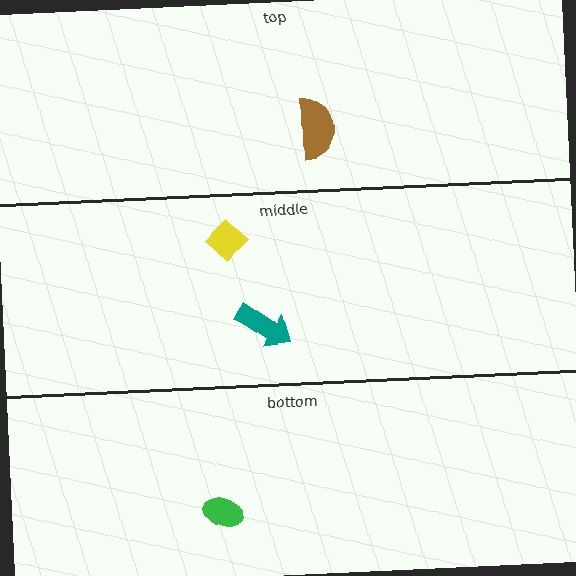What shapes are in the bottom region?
The green ellipse.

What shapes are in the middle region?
The teal arrow, the yellow diamond.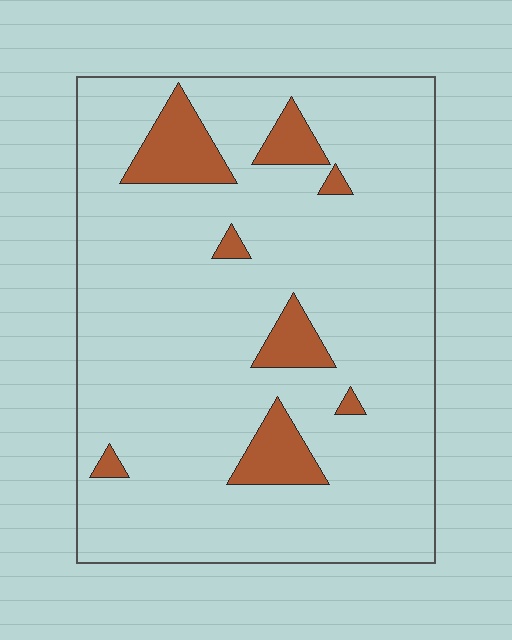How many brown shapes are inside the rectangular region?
8.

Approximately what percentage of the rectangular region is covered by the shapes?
Approximately 10%.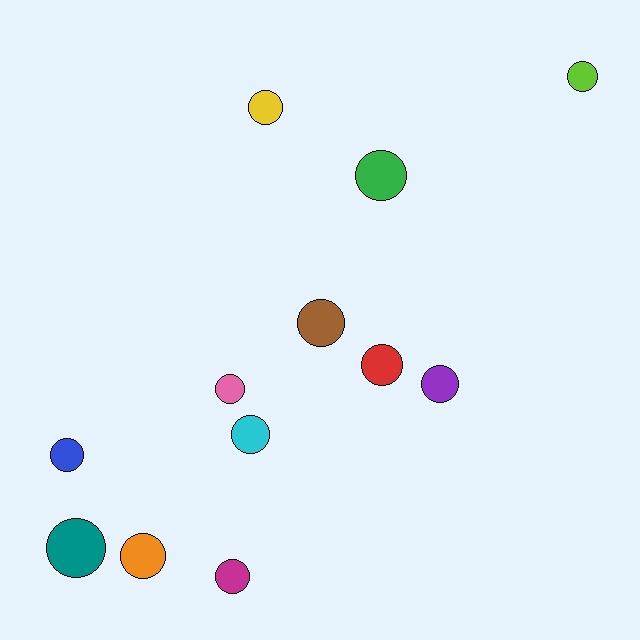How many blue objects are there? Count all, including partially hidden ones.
There is 1 blue object.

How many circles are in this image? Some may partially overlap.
There are 12 circles.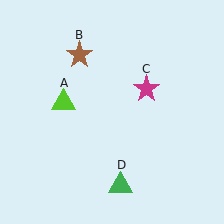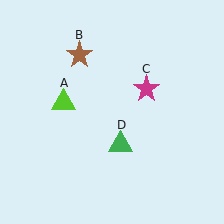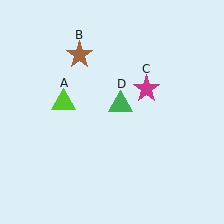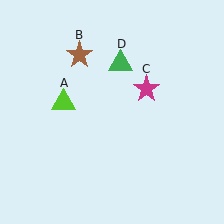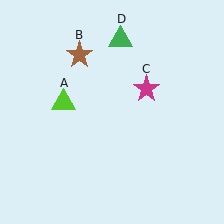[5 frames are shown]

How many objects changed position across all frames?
1 object changed position: green triangle (object D).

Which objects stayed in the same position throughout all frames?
Lime triangle (object A) and brown star (object B) and magenta star (object C) remained stationary.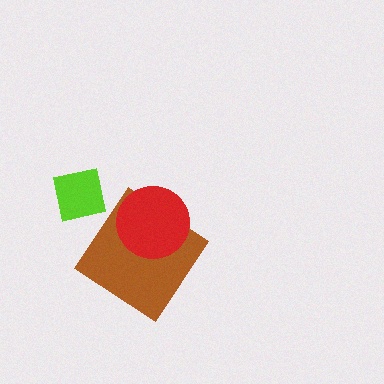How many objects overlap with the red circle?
1 object overlaps with the red circle.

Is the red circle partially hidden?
No, no other shape covers it.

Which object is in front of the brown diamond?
The red circle is in front of the brown diamond.